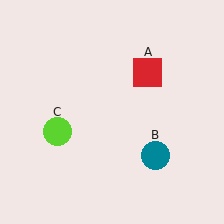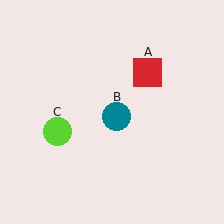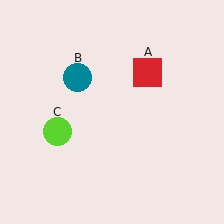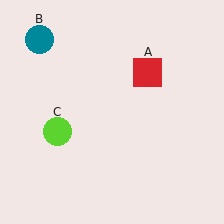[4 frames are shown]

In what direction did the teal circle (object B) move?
The teal circle (object B) moved up and to the left.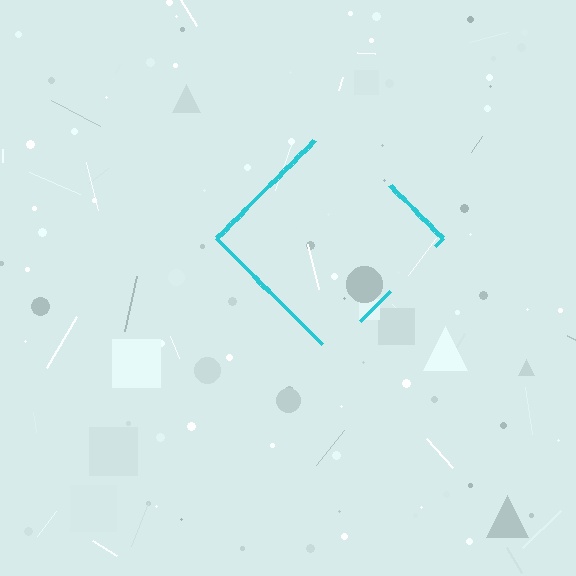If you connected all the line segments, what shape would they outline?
They would outline a diamond.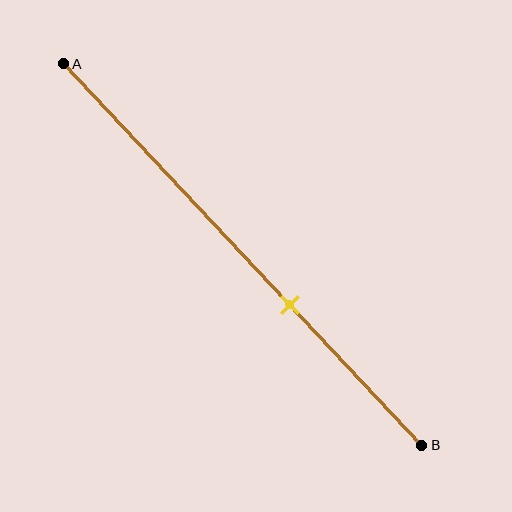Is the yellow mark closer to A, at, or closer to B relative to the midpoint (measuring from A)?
The yellow mark is closer to point B than the midpoint of segment AB.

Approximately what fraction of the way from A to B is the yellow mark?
The yellow mark is approximately 65% of the way from A to B.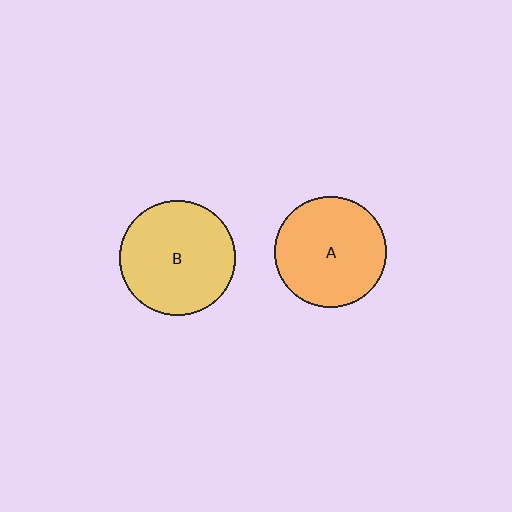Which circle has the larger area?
Circle B (yellow).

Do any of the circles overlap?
No, none of the circles overlap.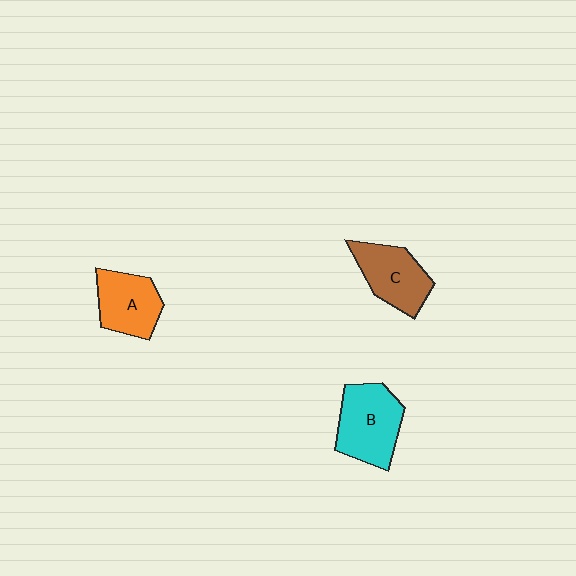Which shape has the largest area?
Shape B (cyan).